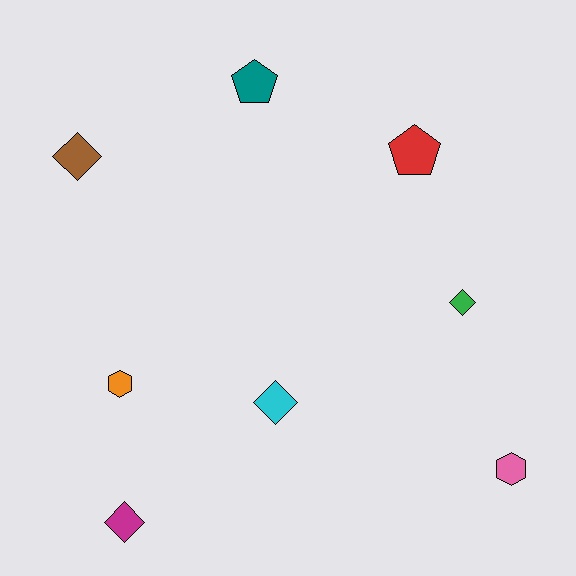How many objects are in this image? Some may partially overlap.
There are 8 objects.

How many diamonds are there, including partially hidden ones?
There are 4 diamonds.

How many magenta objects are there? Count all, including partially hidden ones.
There is 1 magenta object.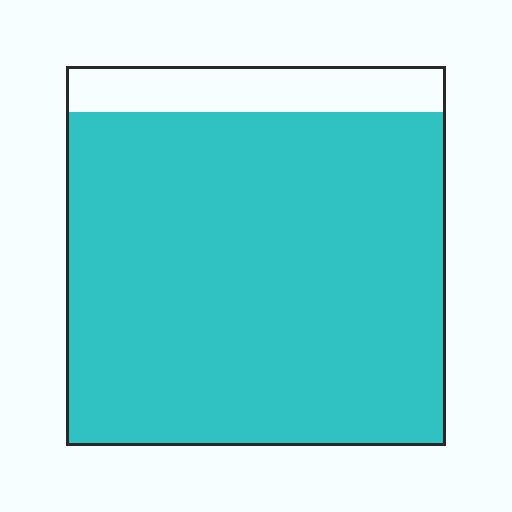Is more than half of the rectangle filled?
Yes.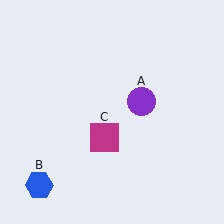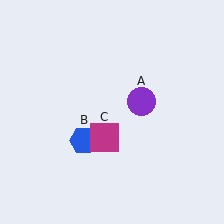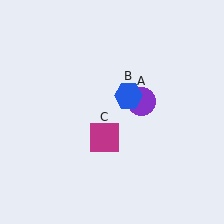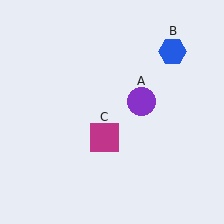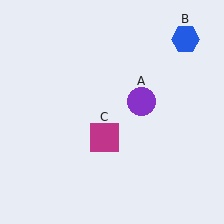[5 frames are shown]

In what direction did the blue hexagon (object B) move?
The blue hexagon (object B) moved up and to the right.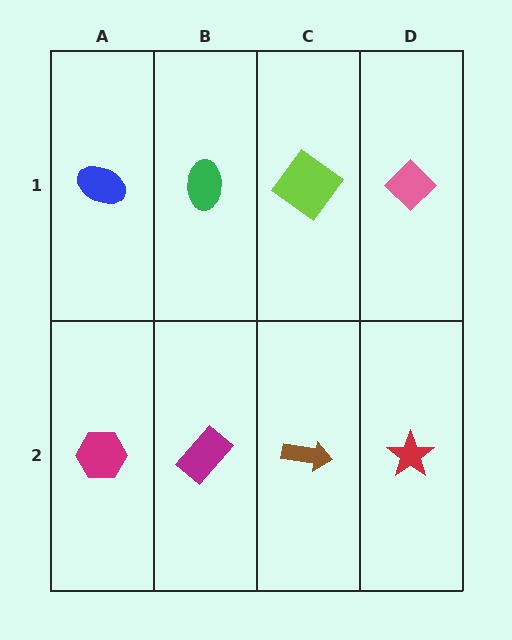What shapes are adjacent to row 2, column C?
A lime diamond (row 1, column C), a magenta rectangle (row 2, column B), a red star (row 2, column D).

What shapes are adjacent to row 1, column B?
A magenta rectangle (row 2, column B), a blue ellipse (row 1, column A), a lime diamond (row 1, column C).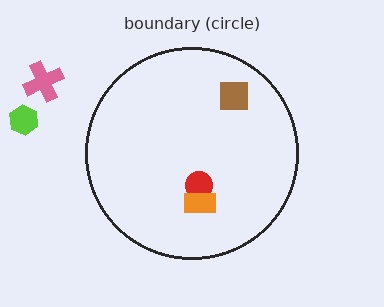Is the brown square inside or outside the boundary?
Inside.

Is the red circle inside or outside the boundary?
Inside.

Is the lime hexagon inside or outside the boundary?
Outside.